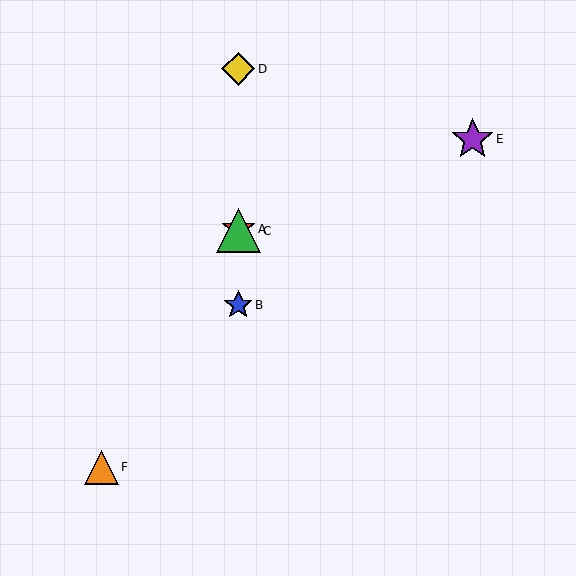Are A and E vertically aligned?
No, A is at x≈238 and E is at x≈473.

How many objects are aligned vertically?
4 objects (A, B, C, D) are aligned vertically.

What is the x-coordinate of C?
Object C is at x≈238.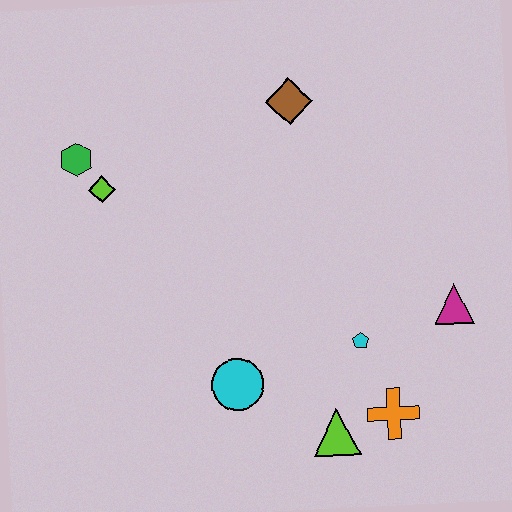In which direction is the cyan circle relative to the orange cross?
The cyan circle is to the left of the orange cross.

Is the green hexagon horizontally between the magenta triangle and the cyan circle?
No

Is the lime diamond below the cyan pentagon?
No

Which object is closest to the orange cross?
The lime triangle is closest to the orange cross.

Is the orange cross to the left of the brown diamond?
No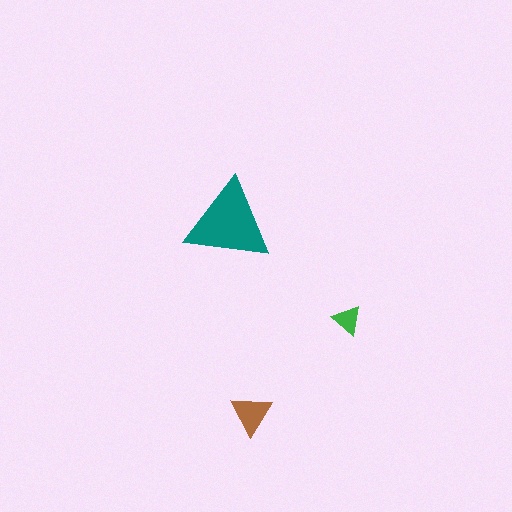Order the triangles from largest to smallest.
the teal one, the brown one, the green one.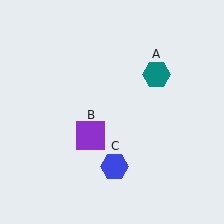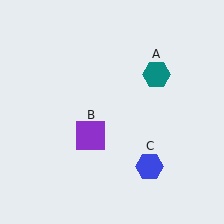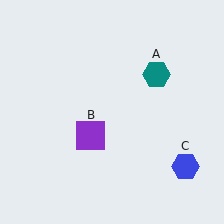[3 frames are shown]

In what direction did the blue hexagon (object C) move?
The blue hexagon (object C) moved right.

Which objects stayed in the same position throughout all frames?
Teal hexagon (object A) and purple square (object B) remained stationary.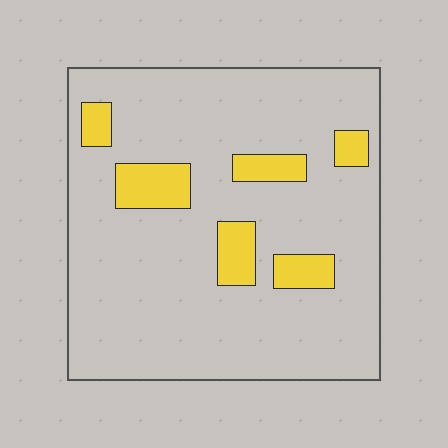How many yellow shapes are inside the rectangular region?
6.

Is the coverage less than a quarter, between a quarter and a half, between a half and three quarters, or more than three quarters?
Less than a quarter.